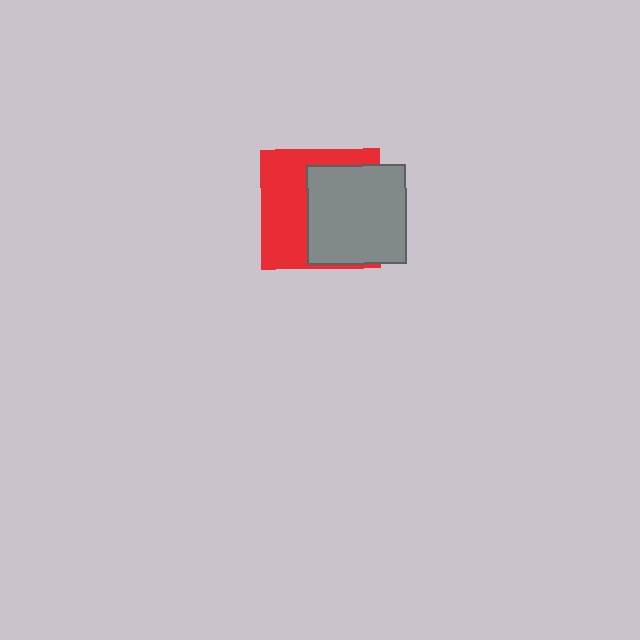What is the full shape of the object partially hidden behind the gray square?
The partially hidden object is a red square.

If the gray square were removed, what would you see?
You would see the complete red square.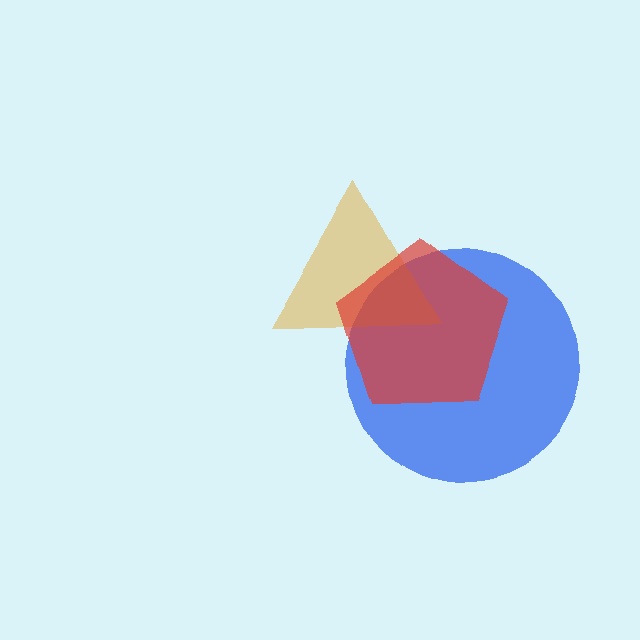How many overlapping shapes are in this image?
There are 3 overlapping shapes in the image.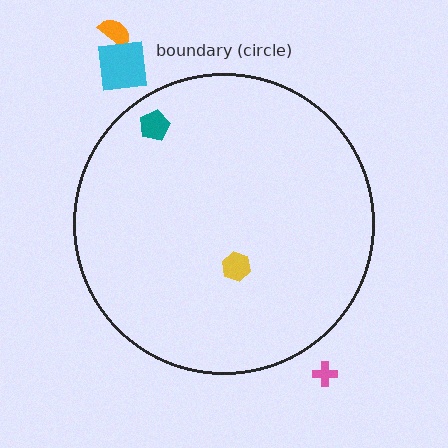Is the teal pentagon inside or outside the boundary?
Inside.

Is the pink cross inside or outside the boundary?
Outside.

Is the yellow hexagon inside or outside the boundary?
Inside.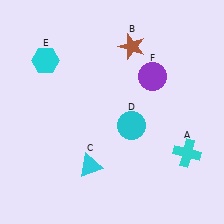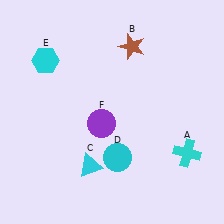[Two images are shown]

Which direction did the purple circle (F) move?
The purple circle (F) moved left.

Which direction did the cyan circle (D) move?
The cyan circle (D) moved down.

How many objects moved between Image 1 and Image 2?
2 objects moved between the two images.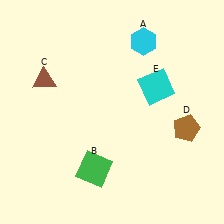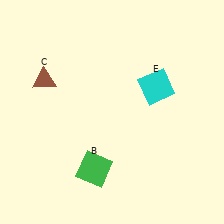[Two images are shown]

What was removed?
The cyan hexagon (A), the brown pentagon (D) were removed in Image 2.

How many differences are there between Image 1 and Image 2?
There are 2 differences between the two images.